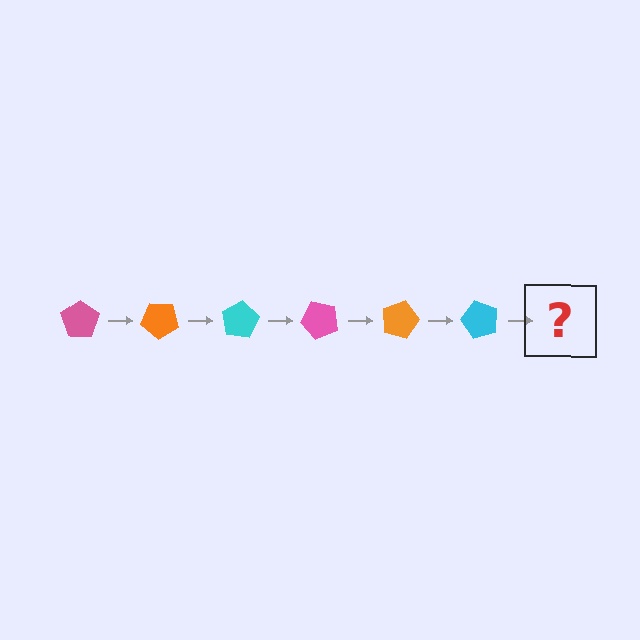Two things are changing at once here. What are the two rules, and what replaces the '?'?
The two rules are that it rotates 40 degrees each step and the color cycles through pink, orange, and cyan. The '?' should be a pink pentagon, rotated 240 degrees from the start.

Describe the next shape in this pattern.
It should be a pink pentagon, rotated 240 degrees from the start.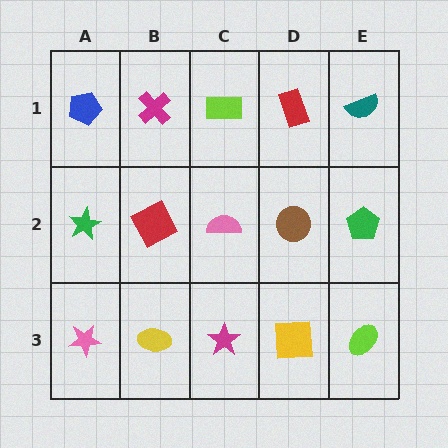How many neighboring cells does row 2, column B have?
4.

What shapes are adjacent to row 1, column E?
A green pentagon (row 2, column E), a red rectangle (row 1, column D).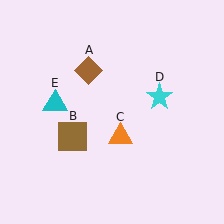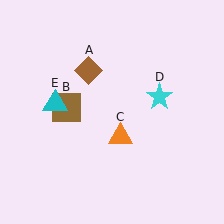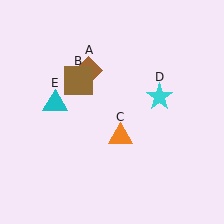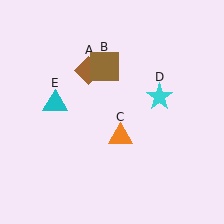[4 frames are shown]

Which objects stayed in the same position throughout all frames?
Brown diamond (object A) and orange triangle (object C) and cyan star (object D) and cyan triangle (object E) remained stationary.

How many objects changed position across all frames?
1 object changed position: brown square (object B).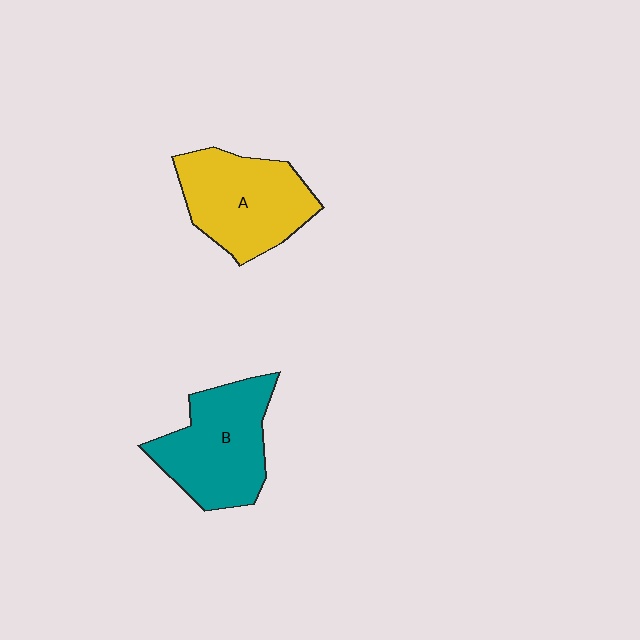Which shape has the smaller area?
Shape A (yellow).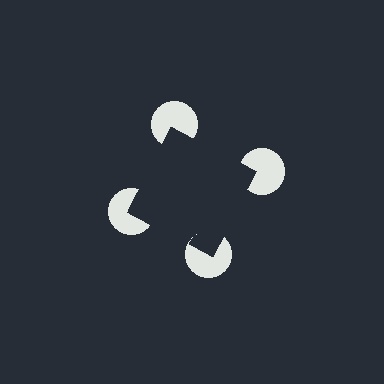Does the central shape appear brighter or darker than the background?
It typically appears slightly darker than the background, even though no actual brightness change is drawn.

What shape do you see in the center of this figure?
An illusory square — its edges are inferred from the aligned wedge cuts in the pac-man discs, not physically drawn.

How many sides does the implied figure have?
4 sides.